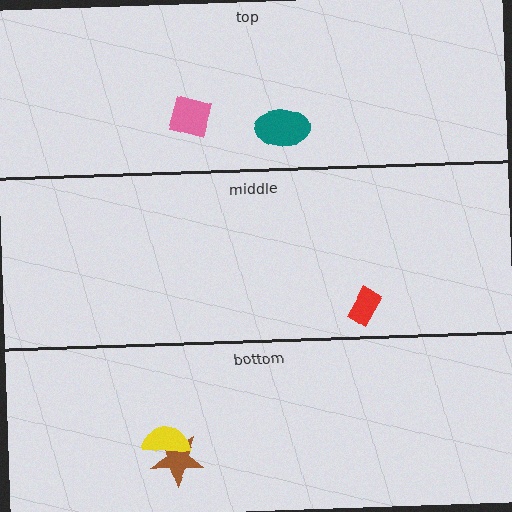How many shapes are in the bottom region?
2.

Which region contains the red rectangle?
The middle region.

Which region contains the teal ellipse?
The top region.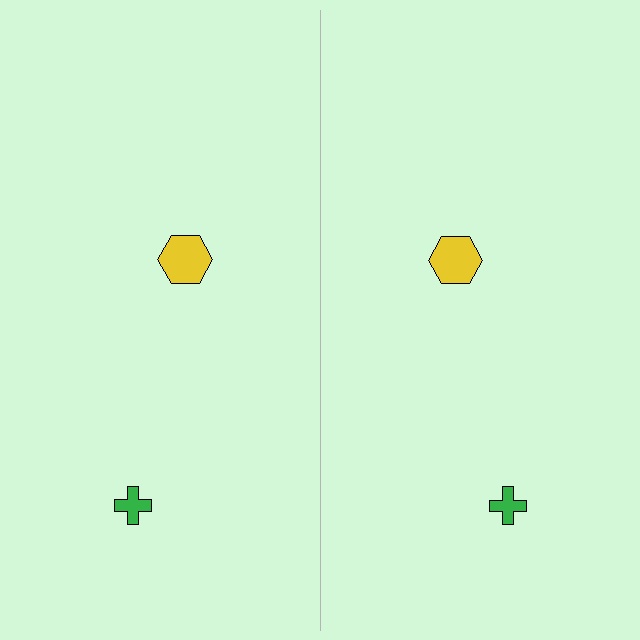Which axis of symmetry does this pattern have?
The pattern has a vertical axis of symmetry running through the center of the image.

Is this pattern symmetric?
Yes, this pattern has bilateral (reflection) symmetry.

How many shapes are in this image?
There are 4 shapes in this image.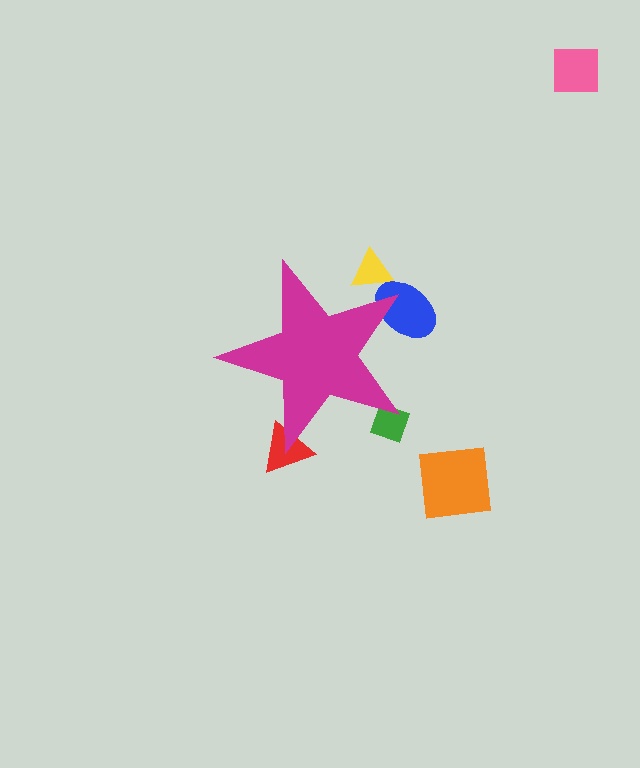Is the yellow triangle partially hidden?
Yes, the yellow triangle is partially hidden behind the magenta star.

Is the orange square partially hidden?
No, the orange square is fully visible.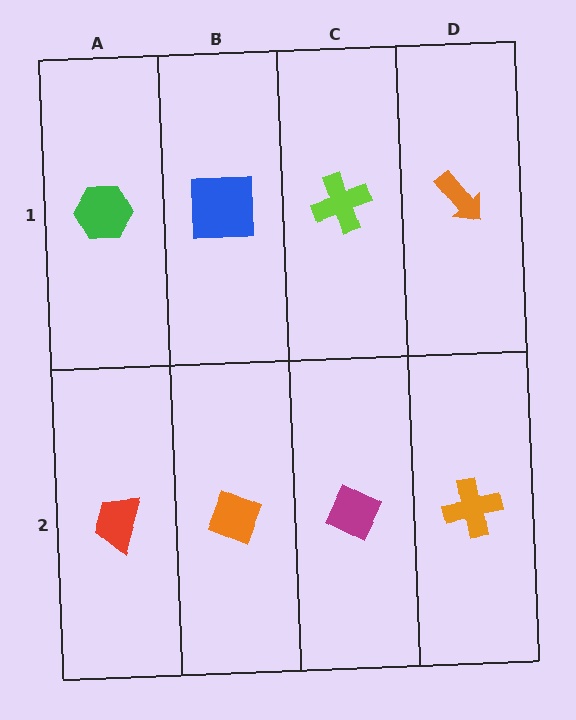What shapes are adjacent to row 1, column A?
A red trapezoid (row 2, column A), a blue square (row 1, column B).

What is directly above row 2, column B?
A blue square.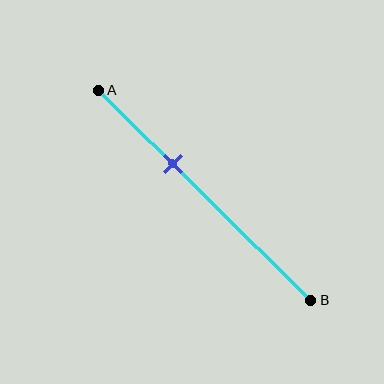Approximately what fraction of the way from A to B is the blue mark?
The blue mark is approximately 35% of the way from A to B.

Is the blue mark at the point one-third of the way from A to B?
Yes, the mark is approximately at the one-third point.